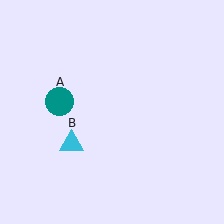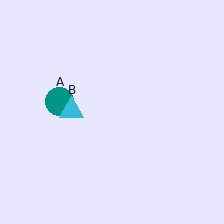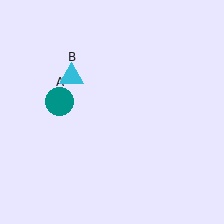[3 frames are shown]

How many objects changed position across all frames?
1 object changed position: cyan triangle (object B).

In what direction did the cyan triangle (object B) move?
The cyan triangle (object B) moved up.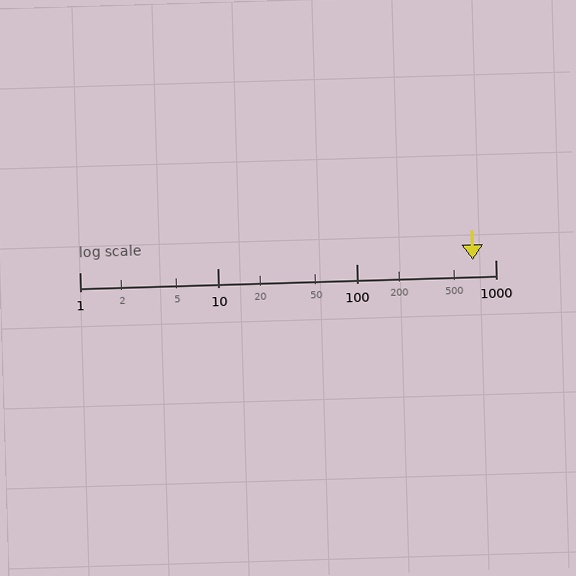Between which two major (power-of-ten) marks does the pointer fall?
The pointer is between 100 and 1000.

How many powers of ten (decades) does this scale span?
The scale spans 3 decades, from 1 to 1000.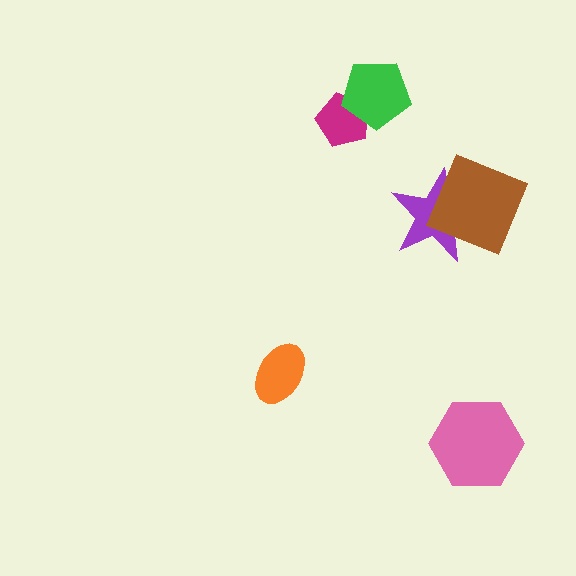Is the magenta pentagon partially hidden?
Yes, it is partially covered by another shape.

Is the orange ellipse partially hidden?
No, no other shape covers it.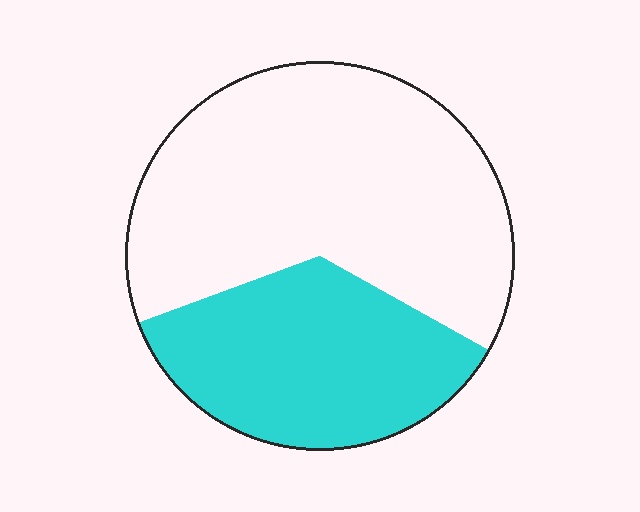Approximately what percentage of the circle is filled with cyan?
Approximately 35%.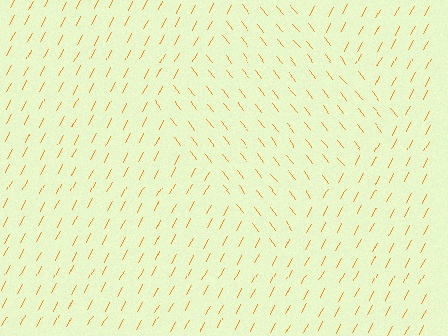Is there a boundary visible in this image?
Yes, there is a texture boundary formed by a change in line orientation.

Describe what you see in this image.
The image is filled with small orange line segments. A diamond region in the image has lines oriented differently from the surrounding lines, creating a visible texture boundary.